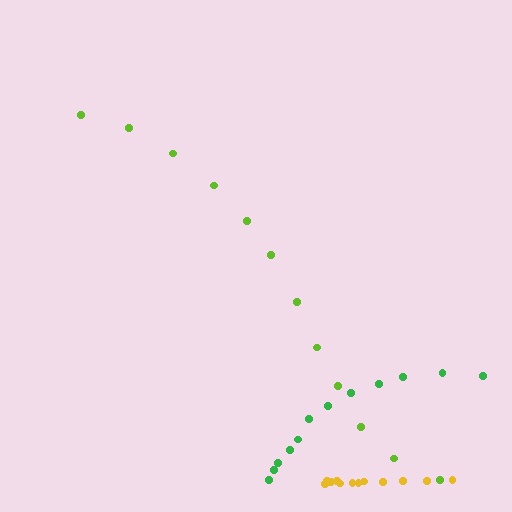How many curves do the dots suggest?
There are 3 distinct paths.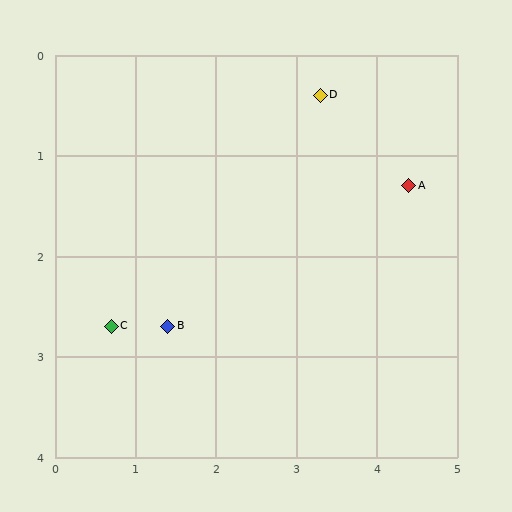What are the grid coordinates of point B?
Point B is at approximately (1.4, 2.7).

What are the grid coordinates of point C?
Point C is at approximately (0.7, 2.7).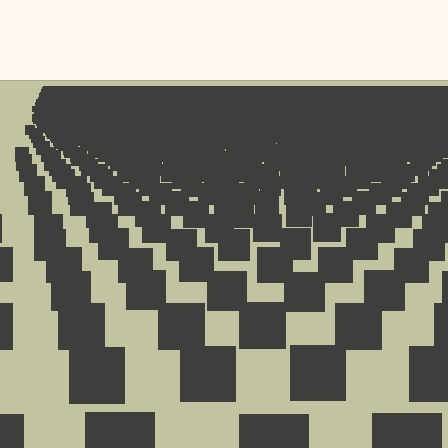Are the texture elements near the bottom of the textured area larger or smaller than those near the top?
Larger. Near the bottom, elements are closer to the viewer and appear at a bigger on-screen size.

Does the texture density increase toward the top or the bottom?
Density increases toward the top.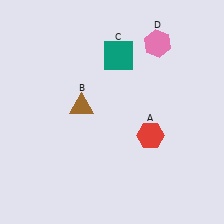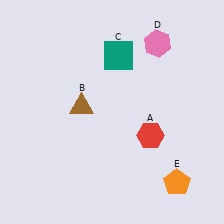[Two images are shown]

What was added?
An orange pentagon (E) was added in Image 2.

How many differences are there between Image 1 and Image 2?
There is 1 difference between the two images.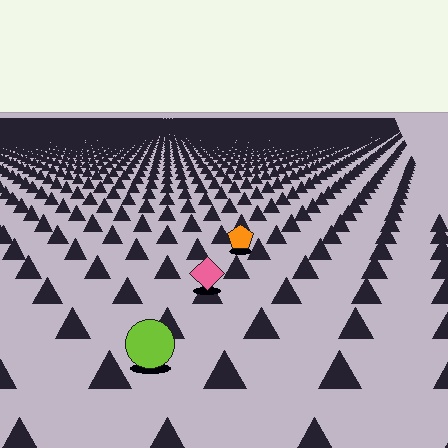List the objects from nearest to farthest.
From nearest to farthest: the lime circle, the pink diamond, the orange pentagon.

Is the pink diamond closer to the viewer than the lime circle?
No. The lime circle is closer — you can tell from the texture gradient: the ground texture is coarser near it.